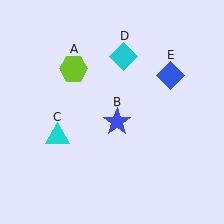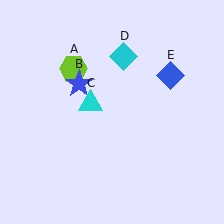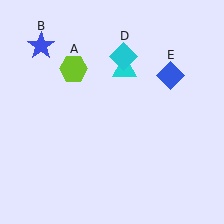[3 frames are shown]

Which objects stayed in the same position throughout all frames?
Lime hexagon (object A) and cyan diamond (object D) and blue diamond (object E) remained stationary.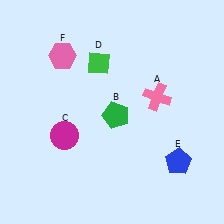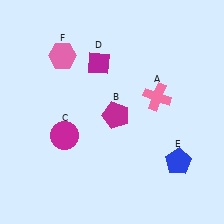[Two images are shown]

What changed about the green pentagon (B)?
In Image 1, B is green. In Image 2, it changed to magenta.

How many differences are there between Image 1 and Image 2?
There are 2 differences between the two images.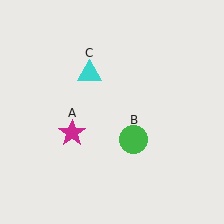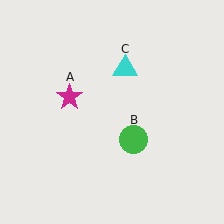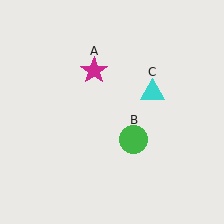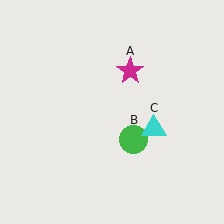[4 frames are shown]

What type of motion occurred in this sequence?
The magenta star (object A), cyan triangle (object C) rotated clockwise around the center of the scene.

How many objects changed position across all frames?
2 objects changed position: magenta star (object A), cyan triangle (object C).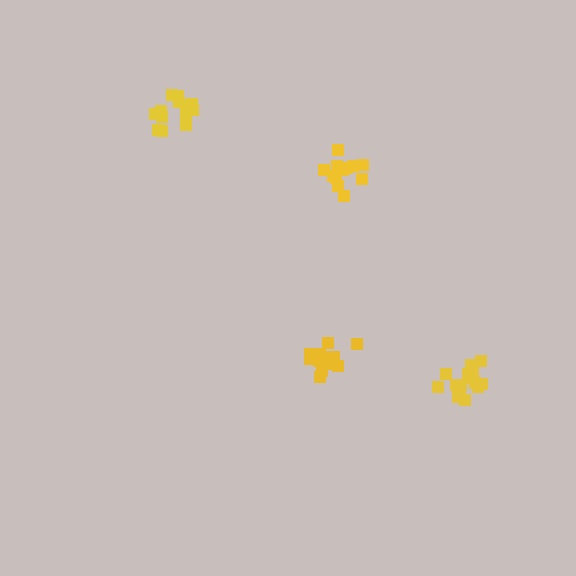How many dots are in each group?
Group 1: 15 dots, Group 2: 13 dots, Group 3: 13 dots, Group 4: 14 dots (55 total).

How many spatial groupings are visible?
There are 4 spatial groupings.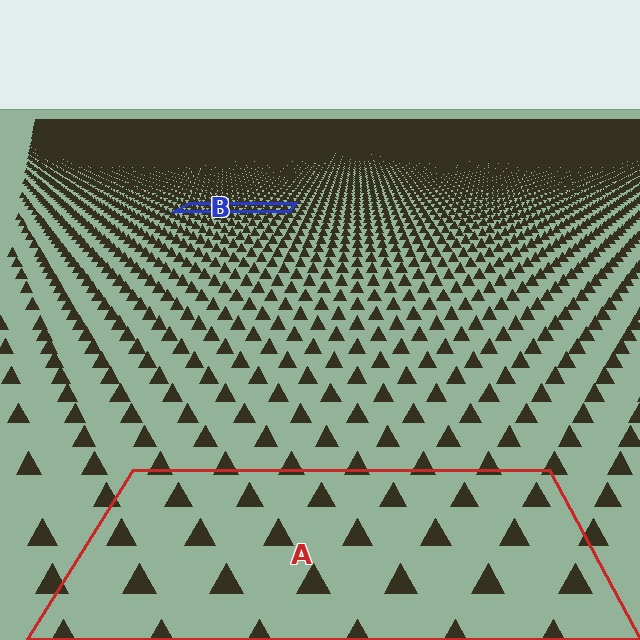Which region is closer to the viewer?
Region A is closer. The texture elements there are larger and more spread out.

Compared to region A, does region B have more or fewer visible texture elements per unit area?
Region B has more texture elements per unit area — they are packed more densely because it is farther away.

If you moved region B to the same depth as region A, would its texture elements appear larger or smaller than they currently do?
They would appear larger. At a closer depth, the same texture elements are projected at a bigger on-screen size.